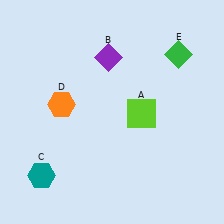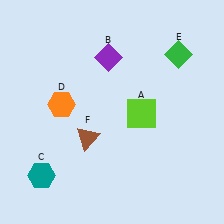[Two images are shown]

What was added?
A brown triangle (F) was added in Image 2.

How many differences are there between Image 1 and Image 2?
There is 1 difference between the two images.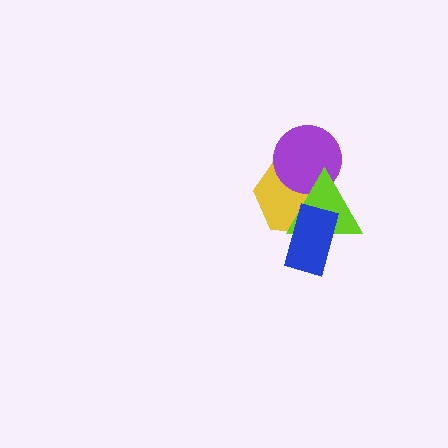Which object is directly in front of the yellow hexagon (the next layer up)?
The purple circle is directly in front of the yellow hexagon.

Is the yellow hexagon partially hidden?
Yes, it is partially covered by another shape.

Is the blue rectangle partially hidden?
No, no other shape covers it.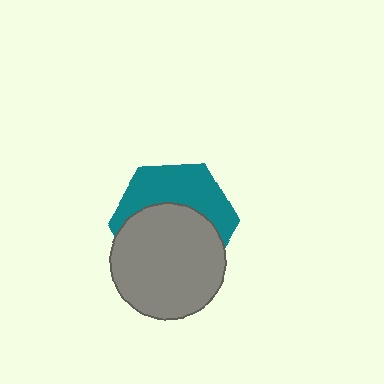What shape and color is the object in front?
The object in front is a gray circle.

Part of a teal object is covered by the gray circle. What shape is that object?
It is a hexagon.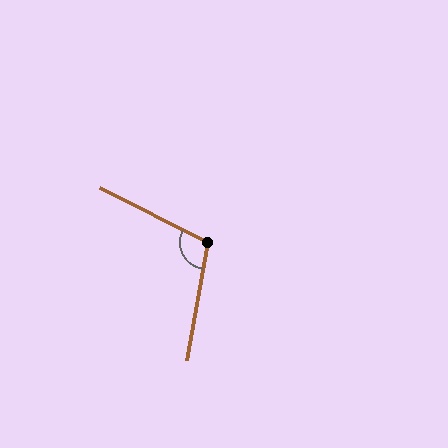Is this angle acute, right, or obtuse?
It is obtuse.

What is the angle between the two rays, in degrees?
Approximately 107 degrees.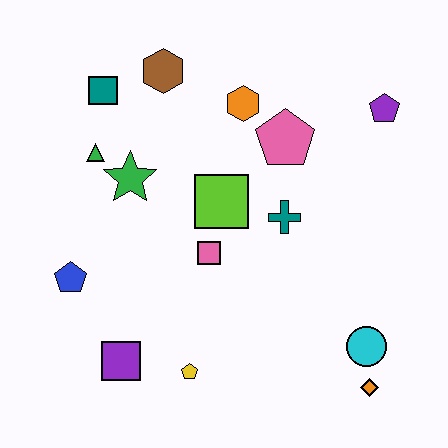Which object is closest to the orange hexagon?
The pink pentagon is closest to the orange hexagon.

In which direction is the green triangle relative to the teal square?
The green triangle is below the teal square.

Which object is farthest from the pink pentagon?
The purple square is farthest from the pink pentagon.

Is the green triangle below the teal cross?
No